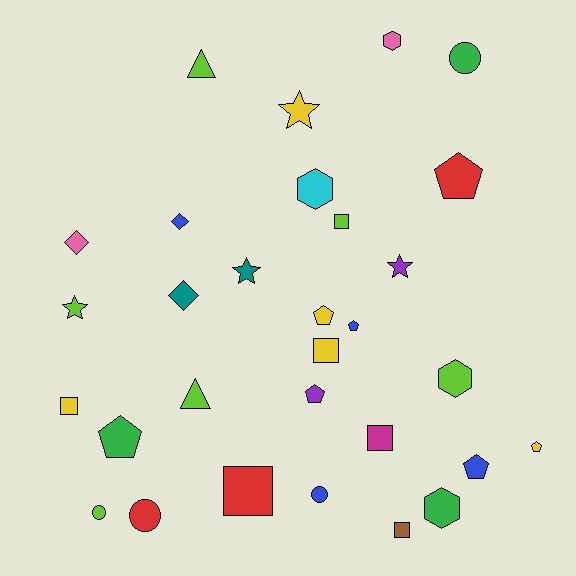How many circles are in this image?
There are 4 circles.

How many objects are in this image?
There are 30 objects.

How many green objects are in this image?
There are 3 green objects.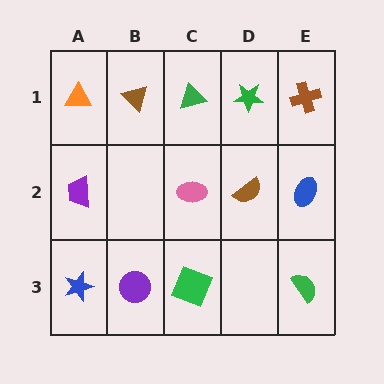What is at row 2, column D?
A brown semicircle.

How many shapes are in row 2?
4 shapes.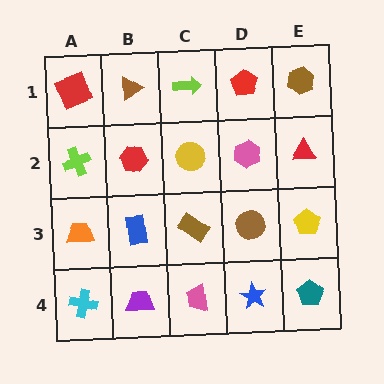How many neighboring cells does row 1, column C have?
3.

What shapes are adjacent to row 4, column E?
A yellow pentagon (row 3, column E), a blue star (row 4, column D).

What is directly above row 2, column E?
A brown hexagon.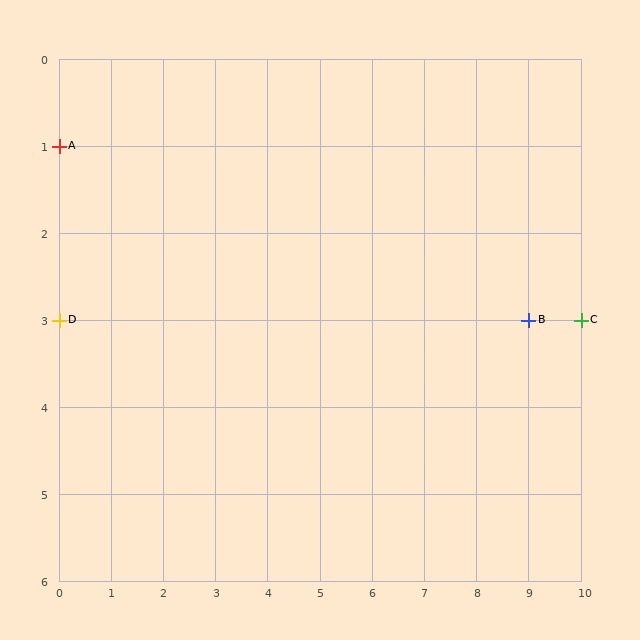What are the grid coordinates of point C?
Point C is at grid coordinates (10, 3).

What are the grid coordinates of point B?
Point B is at grid coordinates (9, 3).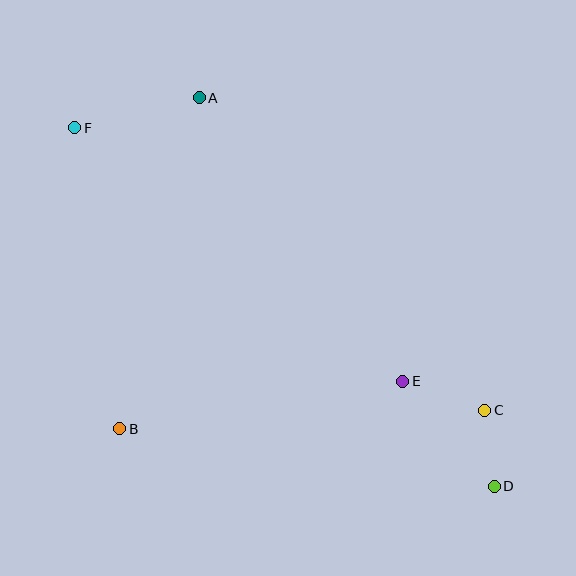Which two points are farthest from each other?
Points D and F are farthest from each other.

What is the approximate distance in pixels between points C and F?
The distance between C and F is approximately 498 pixels.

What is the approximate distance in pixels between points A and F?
The distance between A and F is approximately 128 pixels.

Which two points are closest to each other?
Points C and D are closest to each other.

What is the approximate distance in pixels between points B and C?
The distance between B and C is approximately 365 pixels.